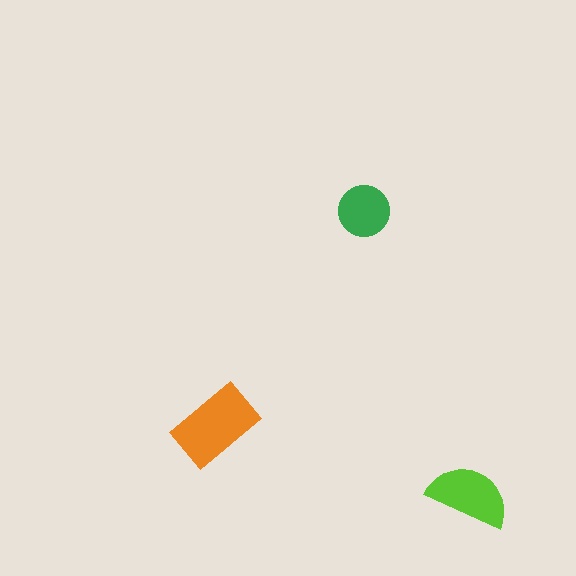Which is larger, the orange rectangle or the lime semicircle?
The orange rectangle.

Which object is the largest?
The orange rectangle.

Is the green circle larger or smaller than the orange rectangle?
Smaller.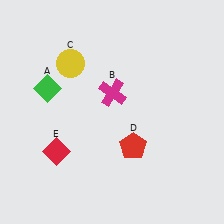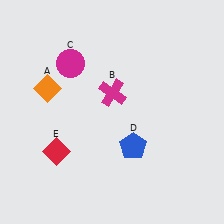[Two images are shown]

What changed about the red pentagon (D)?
In Image 1, D is red. In Image 2, it changed to blue.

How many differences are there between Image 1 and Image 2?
There are 3 differences between the two images.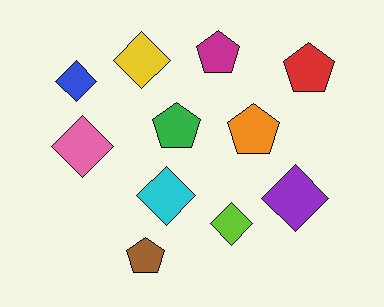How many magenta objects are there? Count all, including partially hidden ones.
There is 1 magenta object.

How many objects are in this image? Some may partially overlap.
There are 11 objects.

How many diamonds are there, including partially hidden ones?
There are 6 diamonds.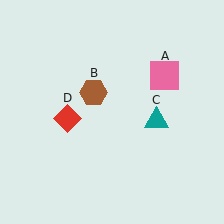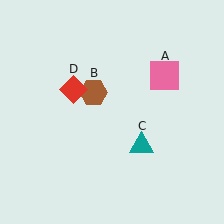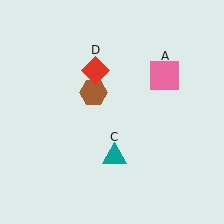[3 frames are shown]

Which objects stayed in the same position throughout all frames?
Pink square (object A) and brown hexagon (object B) remained stationary.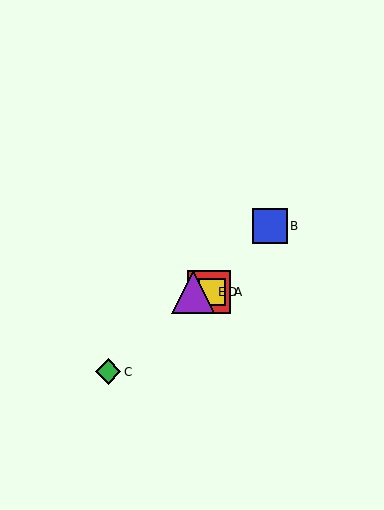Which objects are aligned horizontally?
Objects A, D, E are aligned horizontally.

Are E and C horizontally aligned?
No, E is at y≈292 and C is at y≈372.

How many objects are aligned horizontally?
3 objects (A, D, E) are aligned horizontally.